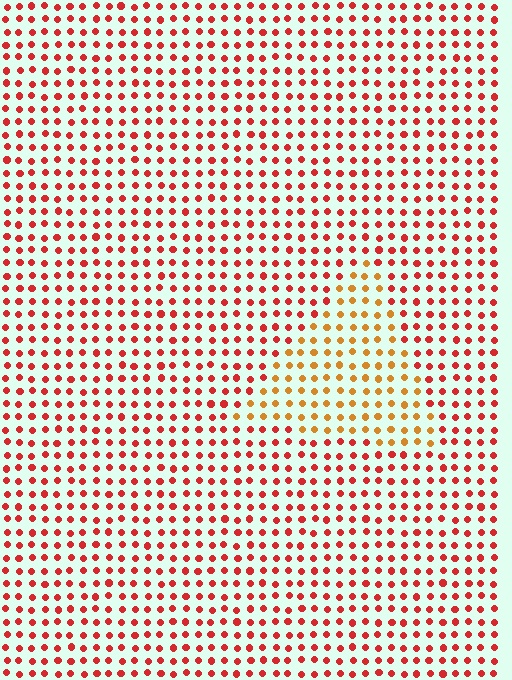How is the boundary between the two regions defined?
The boundary is defined purely by a slight shift in hue (about 35 degrees). Spacing, size, and orientation are identical on both sides.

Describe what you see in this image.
The image is filled with small red elements in a uniform arrangement. A triangle-shaped region is visible where the elements are tinted to a slightly different hue, forming a subtle color boundary.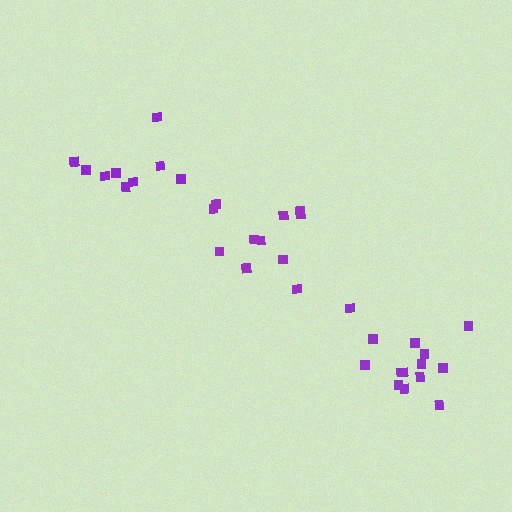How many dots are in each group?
Group 1: 11 dots, Group 2: 9 dots, Group 3: 14 dots (34 total).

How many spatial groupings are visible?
There are 3 spatial groupings.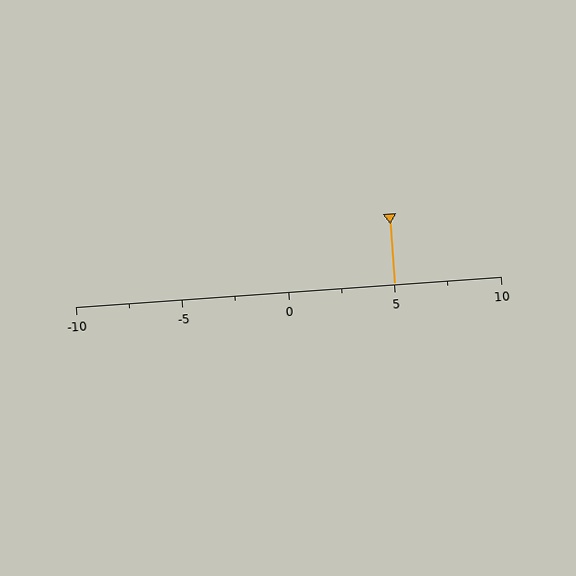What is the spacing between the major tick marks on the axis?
The major ticks are spaced 5 apart.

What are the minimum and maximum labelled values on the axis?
The axis runs from -10 to 10.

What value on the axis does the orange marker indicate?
The marker indicates approximately 5.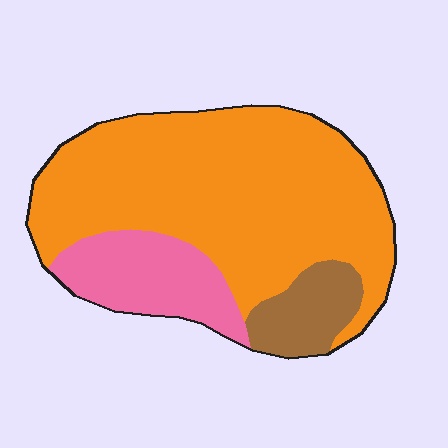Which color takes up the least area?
Brown, at roughly 10%.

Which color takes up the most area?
Orange, at roughly 70%.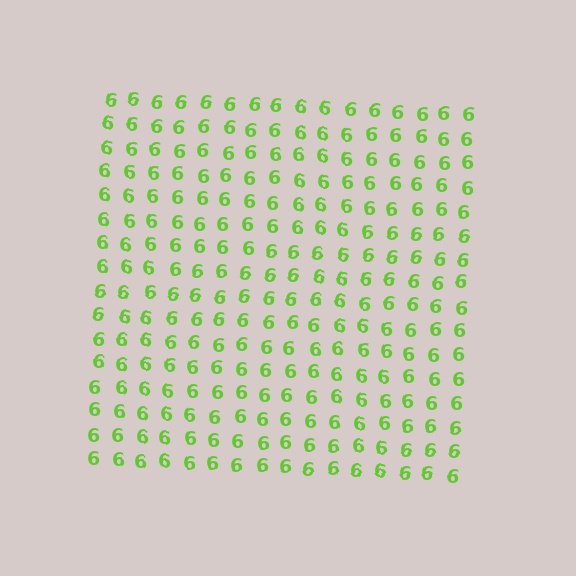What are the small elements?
The small elements are digit 6's.